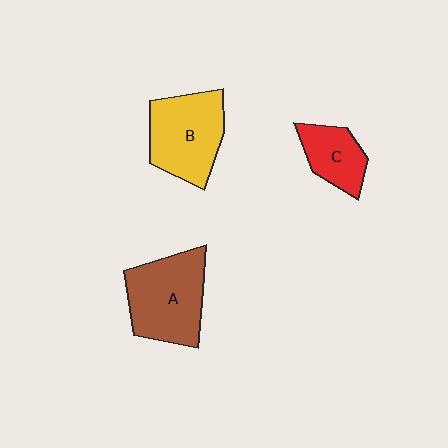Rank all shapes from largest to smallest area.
From largest to smallest: A (brown), B (yellow), C (red).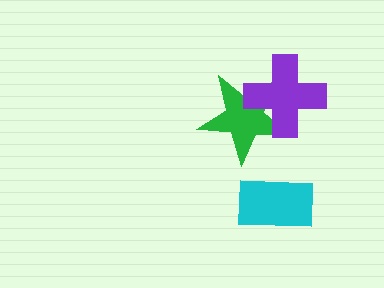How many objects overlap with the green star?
1 object overlaps with the green star.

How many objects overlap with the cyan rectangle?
0 objects overlap with the cyan rectangle.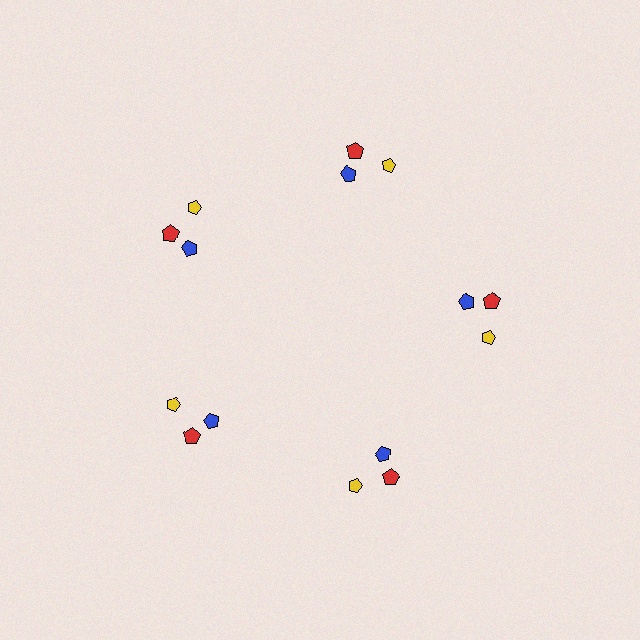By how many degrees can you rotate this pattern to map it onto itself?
The pattern maps onto itself every 72 degrees of rotation.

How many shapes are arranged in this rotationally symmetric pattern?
There are 15 shapes, arranged in 5 groups of 3.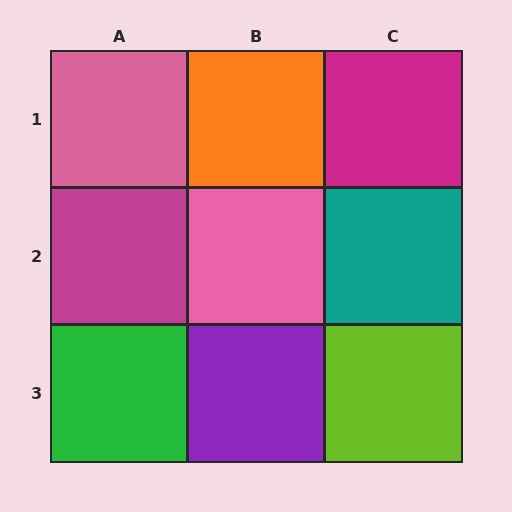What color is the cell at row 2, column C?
Teal.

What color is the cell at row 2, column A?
Magenta.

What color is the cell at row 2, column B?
Pink.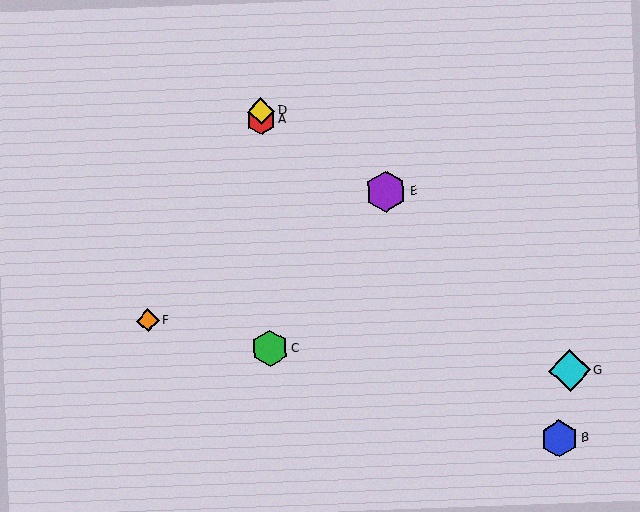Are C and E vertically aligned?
No, C is at x≈270 and E is at x≈386.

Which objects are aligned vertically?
Objects A, C, D are aligned vertically.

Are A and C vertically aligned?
Yes, both are at x≈261.